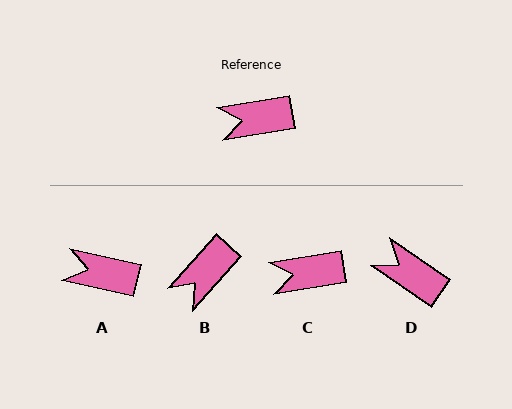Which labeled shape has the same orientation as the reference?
C.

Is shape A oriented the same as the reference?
No, it is off by about 22 degrees.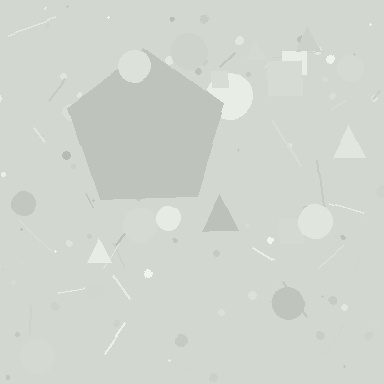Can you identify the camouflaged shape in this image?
The camouflaged shape is a pentagon.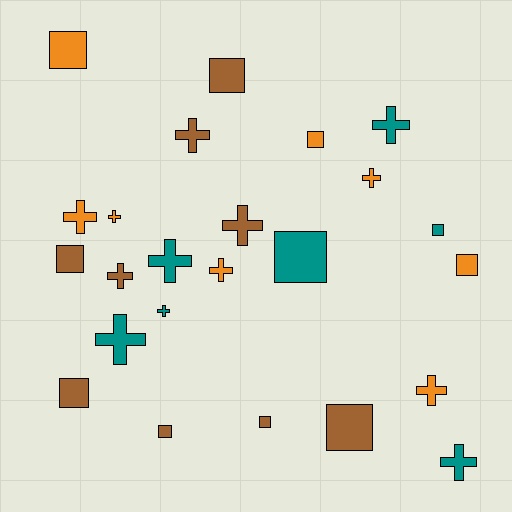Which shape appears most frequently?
Cross, with 13 objects.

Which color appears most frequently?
Brown, with 9 objects.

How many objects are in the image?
There are 24 objects.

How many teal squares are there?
There are 2 teal squares.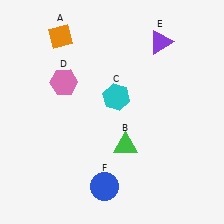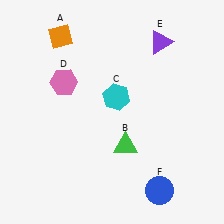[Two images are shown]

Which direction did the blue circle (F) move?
The blue circle (F) moved right.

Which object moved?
The blue circle (F) moved right.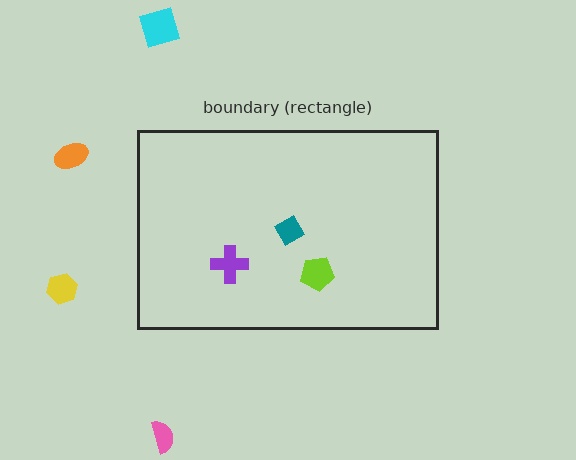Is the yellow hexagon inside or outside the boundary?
Outside.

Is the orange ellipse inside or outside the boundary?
Outside.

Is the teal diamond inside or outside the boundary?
Inside.